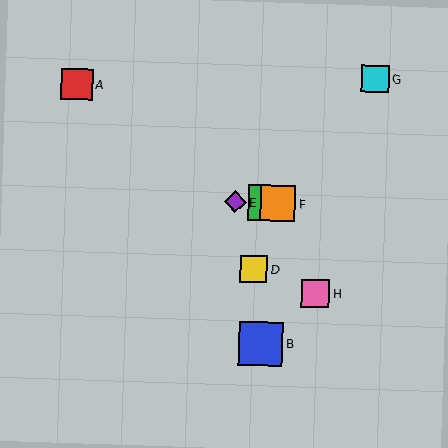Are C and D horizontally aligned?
No, C is at y≈203 and D is at y≈269.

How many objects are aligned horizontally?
3 objects (C, E, F) are aligned horizontally.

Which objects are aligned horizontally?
Objects C, E, F are aligned horizontally.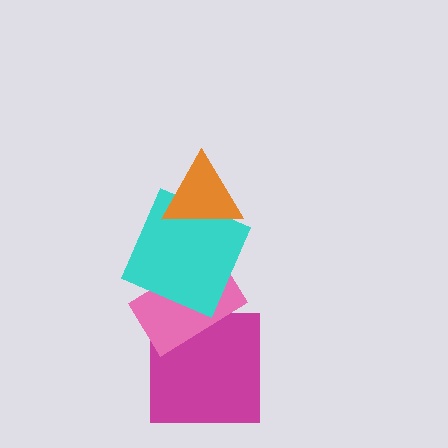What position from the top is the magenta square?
The magenta square is 4th from the top.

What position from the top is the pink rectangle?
The pink rectangle is 3rd from the top.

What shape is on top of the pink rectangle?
The cyan square is on top of the pink rectangle.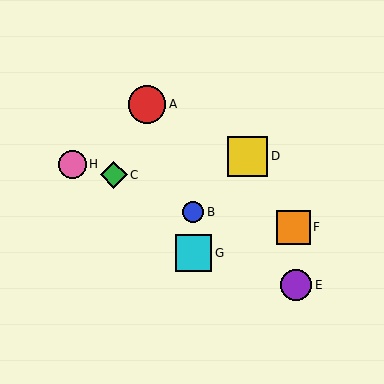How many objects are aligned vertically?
2 objects (B, G) are aligned vertically.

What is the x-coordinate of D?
Object D is at x≈248.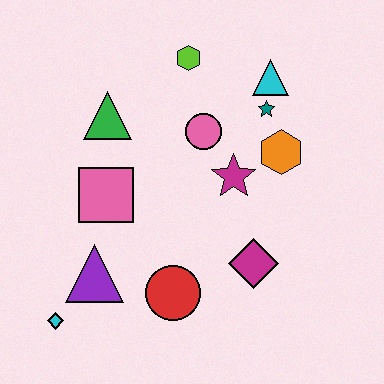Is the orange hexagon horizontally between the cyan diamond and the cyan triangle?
No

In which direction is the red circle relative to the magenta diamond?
The red circle is to the left of the magenta diamond.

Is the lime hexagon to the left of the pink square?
No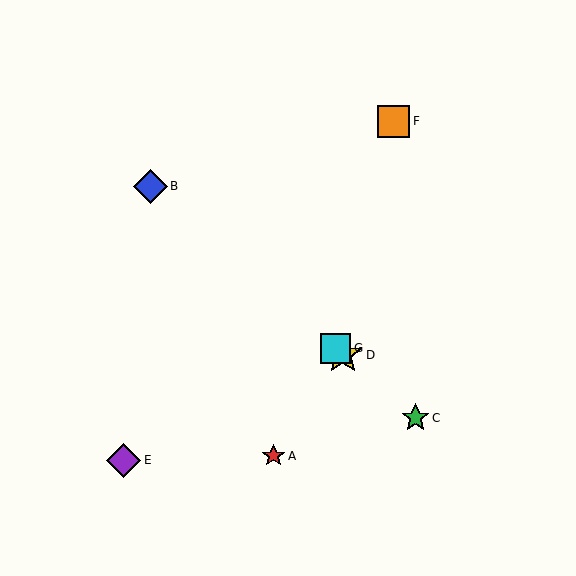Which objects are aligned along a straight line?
Objects B, C, D, G are aligned along a straight line.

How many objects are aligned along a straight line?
4 objects (B, C, D, G) are aligned along a straight line.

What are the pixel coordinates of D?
Object D is at (343, 355).